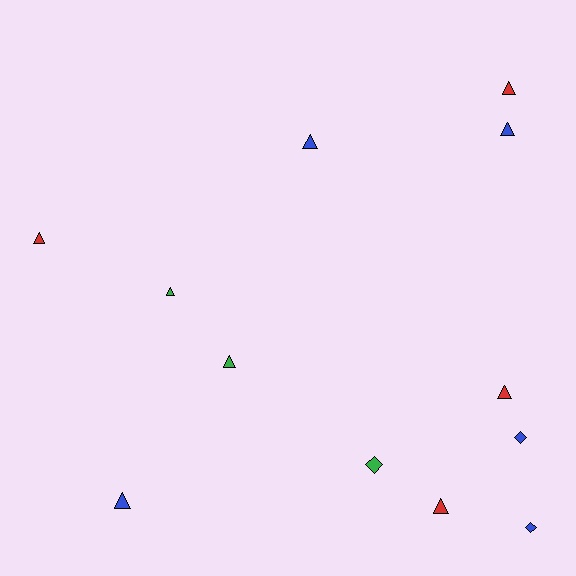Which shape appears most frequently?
Triangle, with 9 objects.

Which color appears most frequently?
Blue, with 5 objects.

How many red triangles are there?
There are 4 red triangles.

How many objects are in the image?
There are 12 objects.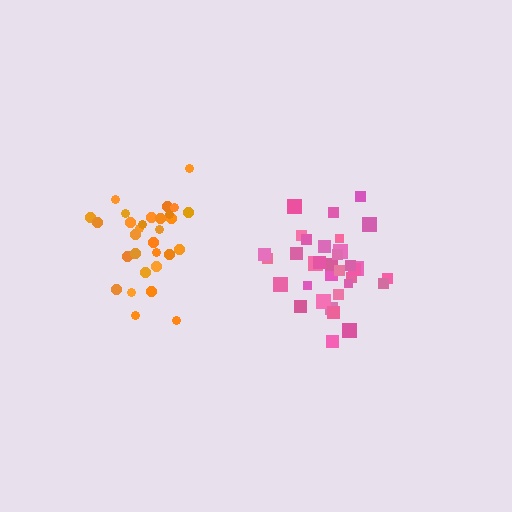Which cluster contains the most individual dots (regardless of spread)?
Pink (34).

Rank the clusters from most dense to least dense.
pink, orange.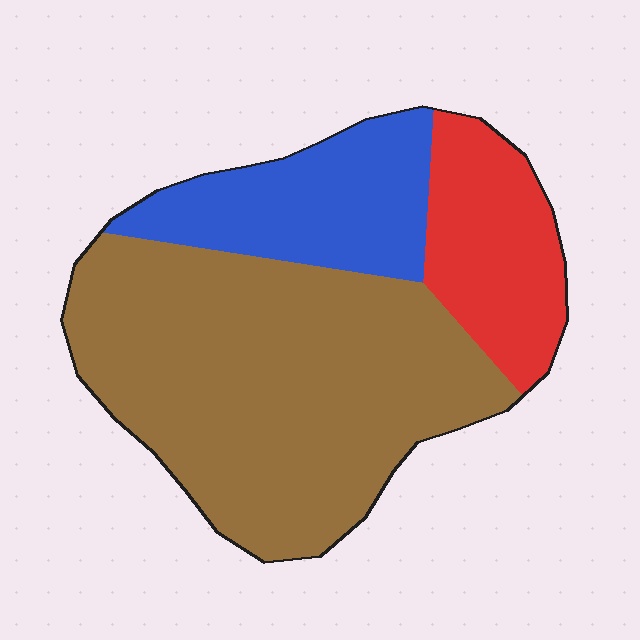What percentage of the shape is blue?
Blue takes up between a sixth and a third of the shape.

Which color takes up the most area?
Brown, at roughly 60%.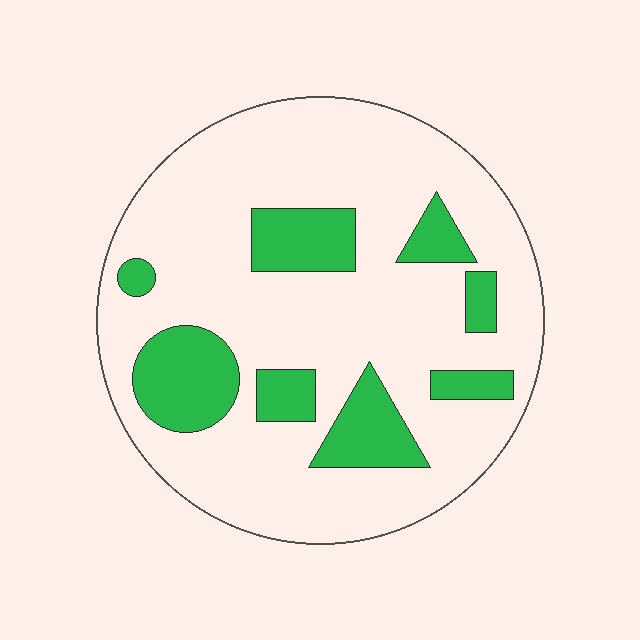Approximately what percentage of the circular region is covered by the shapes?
Approximately 20%.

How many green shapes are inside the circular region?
8.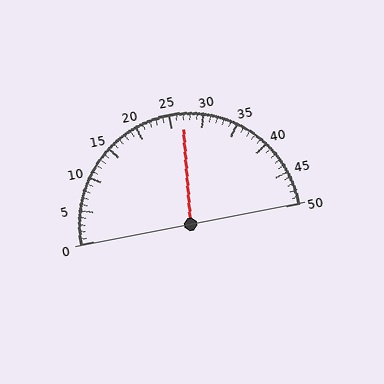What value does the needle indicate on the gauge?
The needle indicates approximately 27.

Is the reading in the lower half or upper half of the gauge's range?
The reading is in the upper half of the range (0 to 50).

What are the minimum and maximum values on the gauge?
The gauge ranges from 0 to 50.